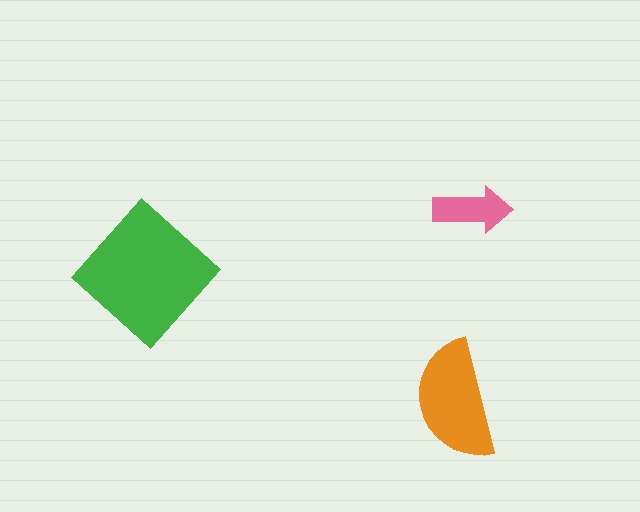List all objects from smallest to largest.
The pink arrow, the orange semicircle, the green diamond.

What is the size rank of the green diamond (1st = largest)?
1st.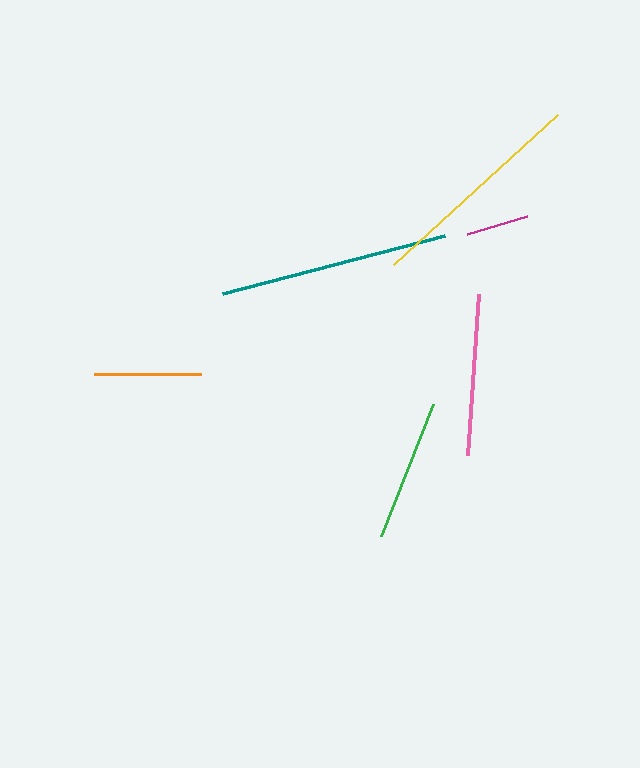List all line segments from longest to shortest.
From longest to shortest: teal, yellow, pink, green, orange, magenta.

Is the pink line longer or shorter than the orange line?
The pink line is longer than the orange line.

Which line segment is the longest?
The teal line is the longest at approximately 230 pixels.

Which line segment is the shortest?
The magenta line is the shortest at approximately 62 pixels.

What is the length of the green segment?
The green segment is approximately 143 pixels long.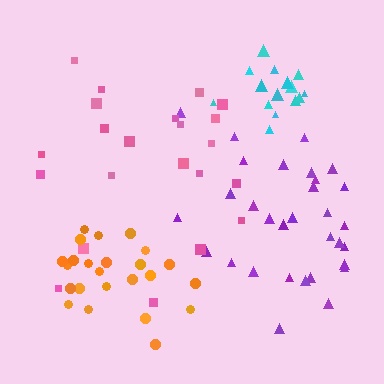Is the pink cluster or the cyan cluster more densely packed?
Cyan.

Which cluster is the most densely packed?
Orange.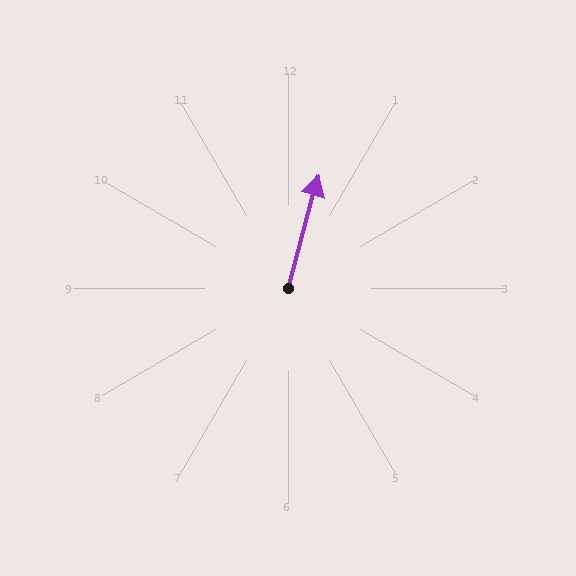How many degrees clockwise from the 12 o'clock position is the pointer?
Approximately 15 degrees.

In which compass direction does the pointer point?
North.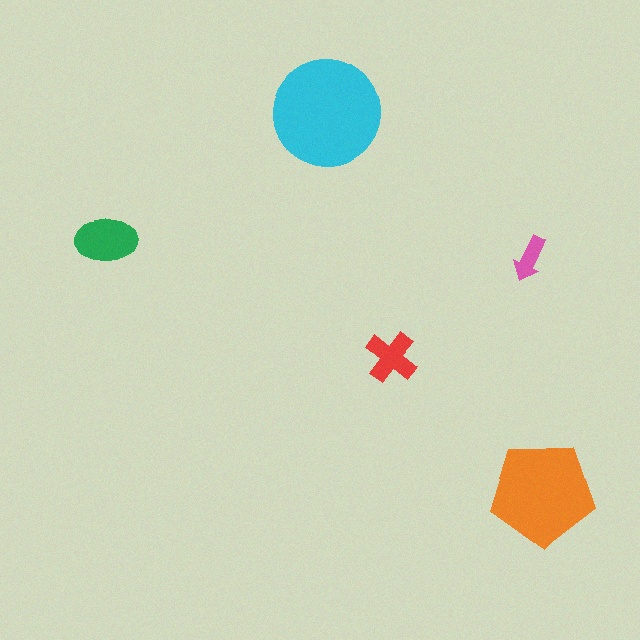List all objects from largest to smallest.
The cyan circle, the orange pentagon, the green ellipse, the red cross, the pink arrow.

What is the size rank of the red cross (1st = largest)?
4th.